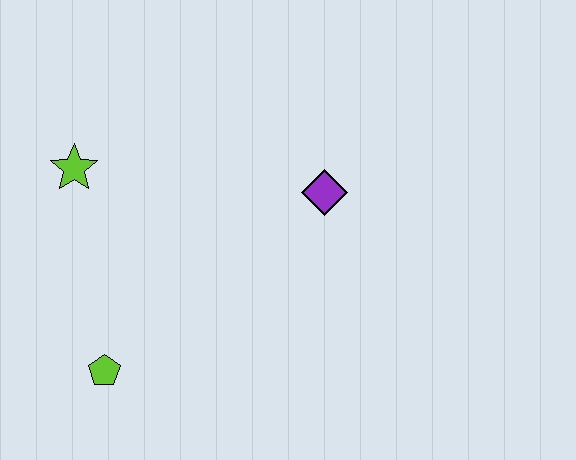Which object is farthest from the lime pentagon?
The purple diamond is farthest from the lime pentagon.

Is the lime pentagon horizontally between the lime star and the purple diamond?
Yes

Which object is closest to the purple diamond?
The lime star is closest to the purple diamond.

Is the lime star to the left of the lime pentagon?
Yes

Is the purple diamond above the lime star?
No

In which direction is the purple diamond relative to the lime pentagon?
The purple diamond is to the right of the lime pentagon.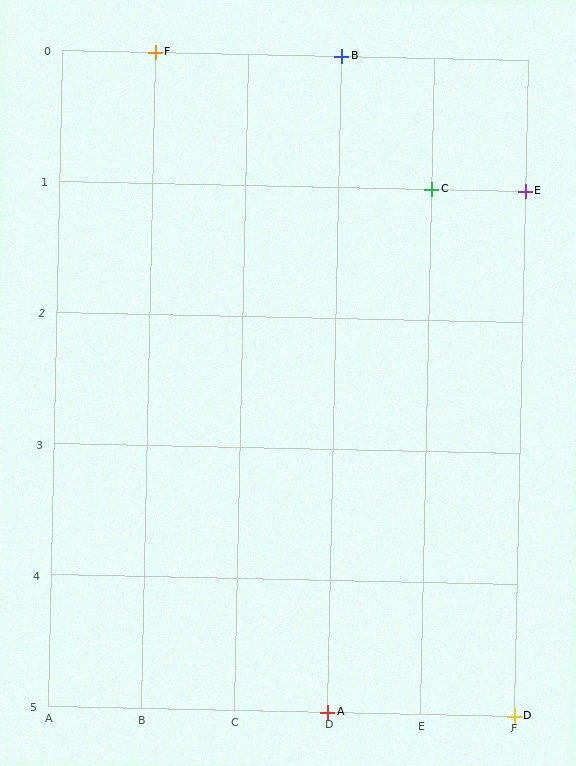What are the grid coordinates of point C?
Point C is at grid coordinates (E, 1).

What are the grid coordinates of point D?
Point D is at grid coordinates (F, 5).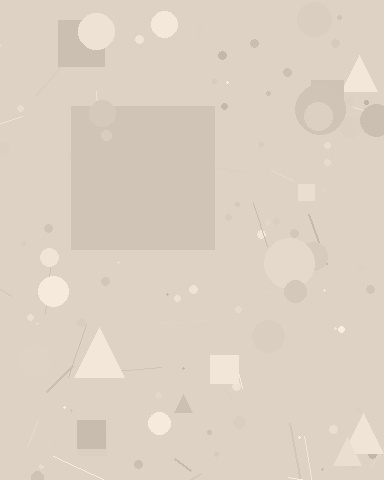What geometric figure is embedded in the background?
A square is embedded in the background.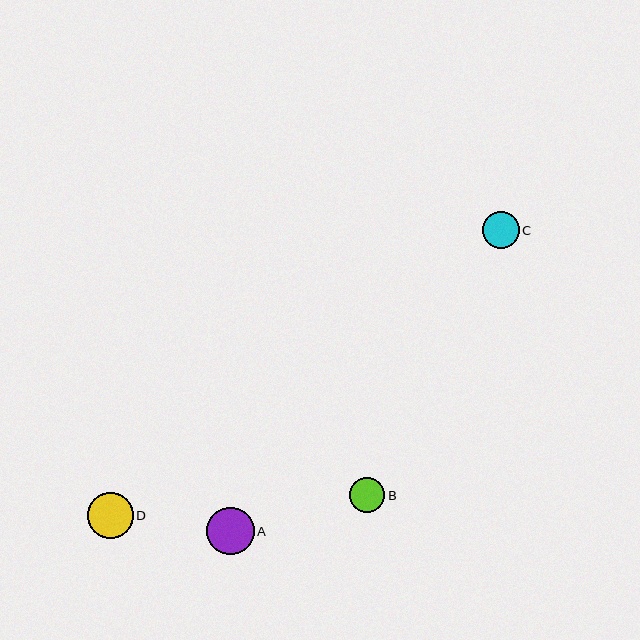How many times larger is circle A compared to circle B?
Circle A is approximately 1.4 times the size of circle B.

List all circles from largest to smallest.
From largest to smallest: A, D, C, B.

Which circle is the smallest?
Circle B is the smallest with a size of approximately 35 pixels.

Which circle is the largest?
Circle A is the largest with a size of approximately 48 pixels.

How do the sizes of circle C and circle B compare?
Circle C and circle B are approximately the same size.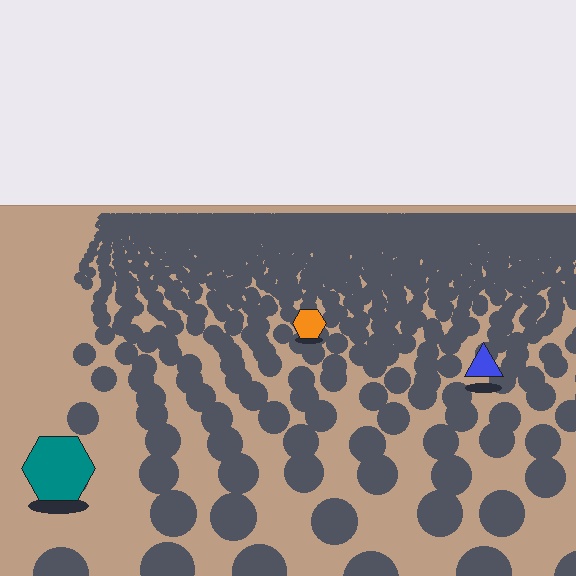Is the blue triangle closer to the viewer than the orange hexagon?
Yes. The blue triangle is closer — you can tell from the texture gradient: the ground texture is coarser near it.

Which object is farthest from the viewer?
The orange hexagon is farthest from the viewer. It appears smaller and the ground texture around it is denser.